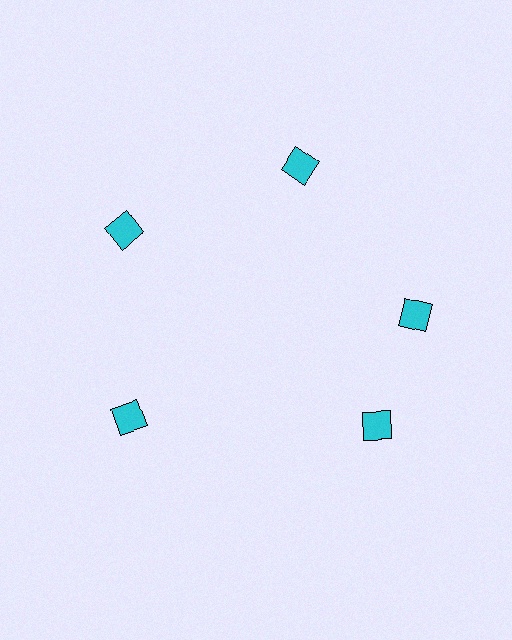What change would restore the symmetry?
The symmetry would be restored by rotating it back into even spacing with its neighbors so that all 5 diamonds sit at equal angles and equal distance from the center.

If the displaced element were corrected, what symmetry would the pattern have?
It would have 5-fold rotational symmetry — the pattern would map onto itself every 72 degrees.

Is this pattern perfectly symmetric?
No. The 5 cyan diamonds are arranged in a ring, but one element near the 5 o'clock position is rotated out of alignment along the ring, breaking the 5-fold rotational symmetry.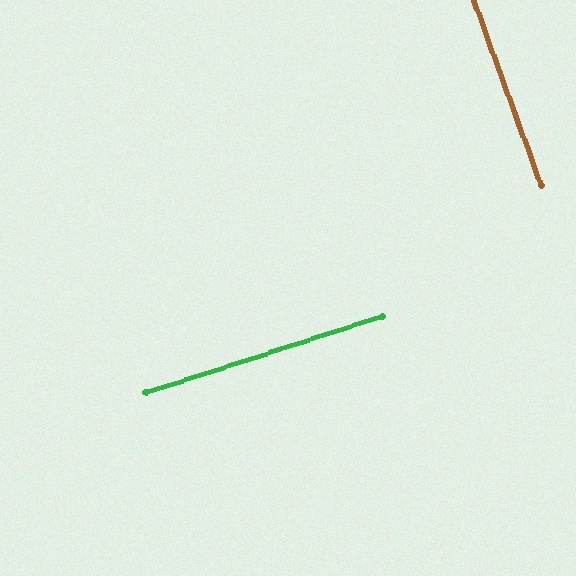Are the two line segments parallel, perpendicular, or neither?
Perpendicular — they meet at approximately 88°.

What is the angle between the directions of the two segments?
Approximately 88 degrees.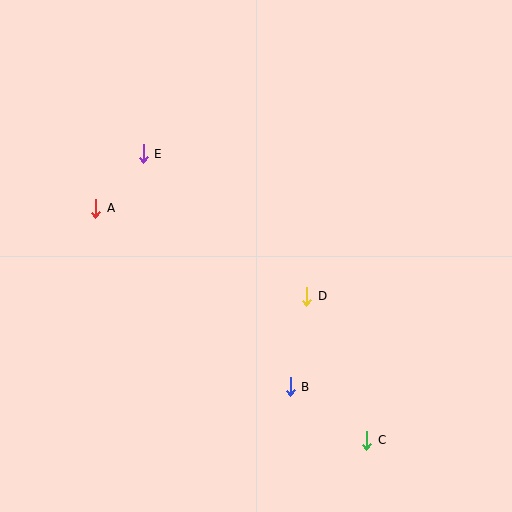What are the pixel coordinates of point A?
Point A is at (96, 208).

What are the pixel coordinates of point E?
Point E is at (143, 154).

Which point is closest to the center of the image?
Point D at (307, 296) is closest to the center.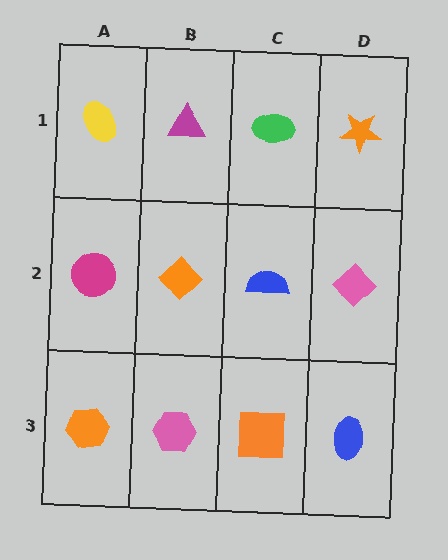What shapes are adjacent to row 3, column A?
A magenta circle (row 2, column A), a pink hexagon (row 3, column B).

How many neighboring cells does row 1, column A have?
2.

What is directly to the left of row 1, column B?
A yellow ellipse.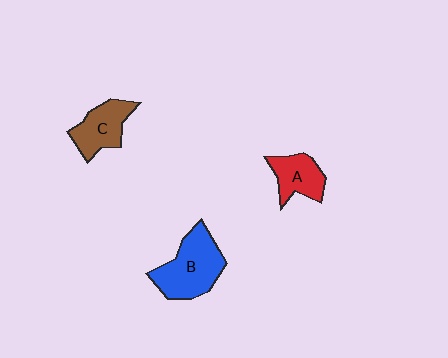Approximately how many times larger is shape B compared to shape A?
Approximately 1.7 times.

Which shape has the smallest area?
Shape A (red).